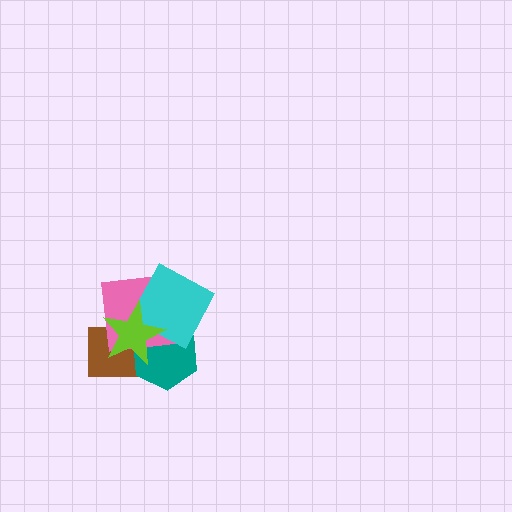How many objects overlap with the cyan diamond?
4 objects overlap with the cyan diamond.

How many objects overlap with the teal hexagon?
4 objects overlap with the teal hexagon.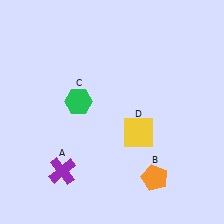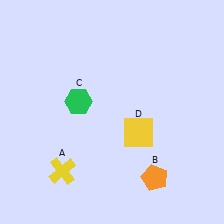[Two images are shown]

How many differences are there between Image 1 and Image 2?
There is 1 difference between the two images.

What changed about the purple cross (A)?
In Image 1, A is purple. In Image 2, it changed to yellow.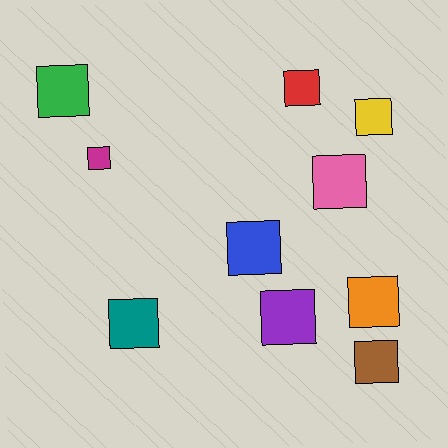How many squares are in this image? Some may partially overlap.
There are 10 squares.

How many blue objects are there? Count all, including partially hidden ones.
There is 1 blue object.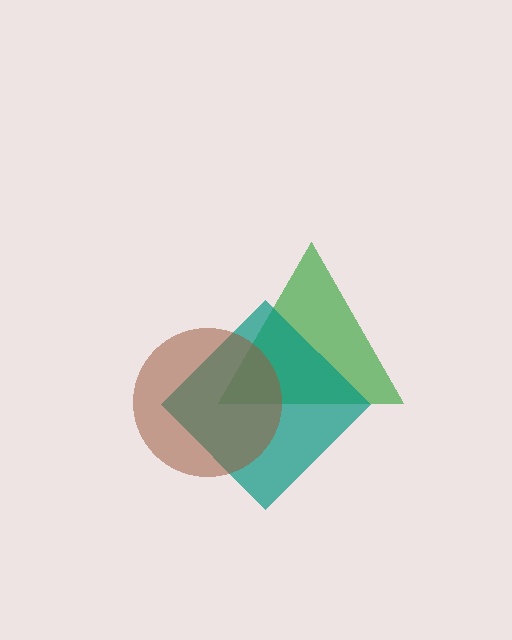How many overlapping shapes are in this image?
There are 3 overlapping shapes in the image.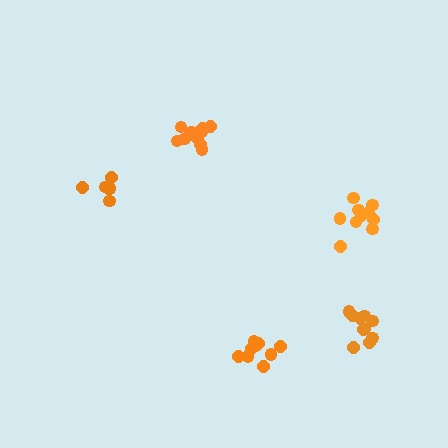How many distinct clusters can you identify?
There are 5 distinct clusters.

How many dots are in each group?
Group 1: 10 dots, Group 2: 12 dots, Group 3: 9 dots, Group 4: 6 dots, Group 5: 10 dots (47 total).